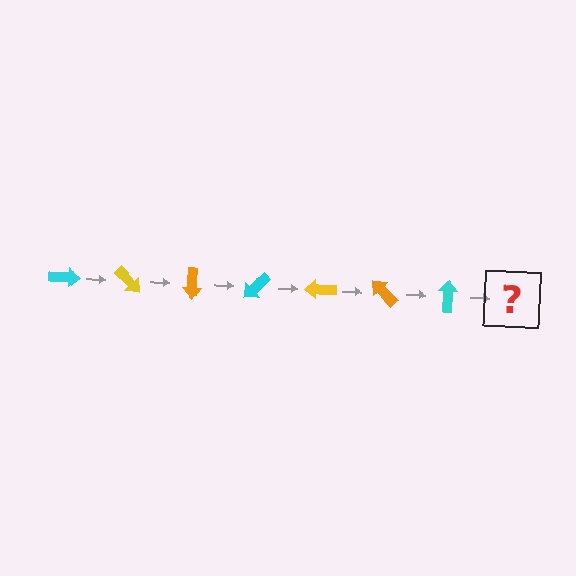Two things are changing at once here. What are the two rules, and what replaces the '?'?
The two rules are that it rotates 45 degrees each step and the color cycles through cyan, yellow, and orange. The '?' should be a yellow arrow, rotated 315 degrees from the start.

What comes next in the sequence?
The next element should be a yellow arrow, rotated 315 degrees from the start.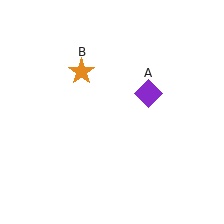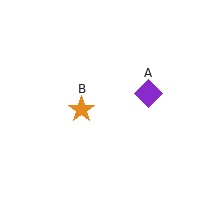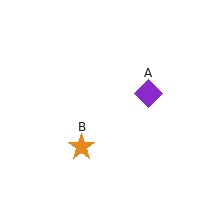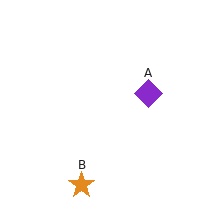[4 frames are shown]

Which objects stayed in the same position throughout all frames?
Purple diamond (object A) remained stationary.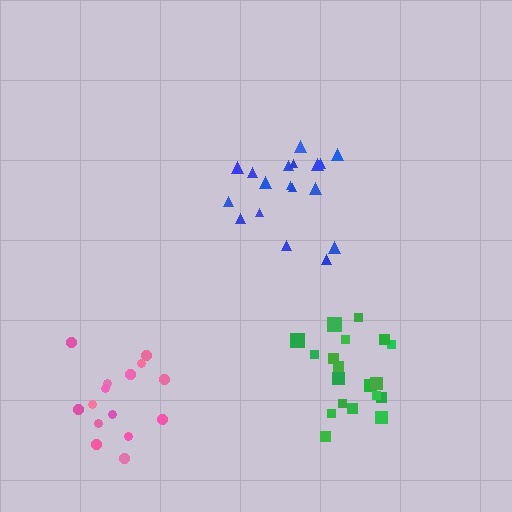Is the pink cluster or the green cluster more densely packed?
Green.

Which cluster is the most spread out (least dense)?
Blue.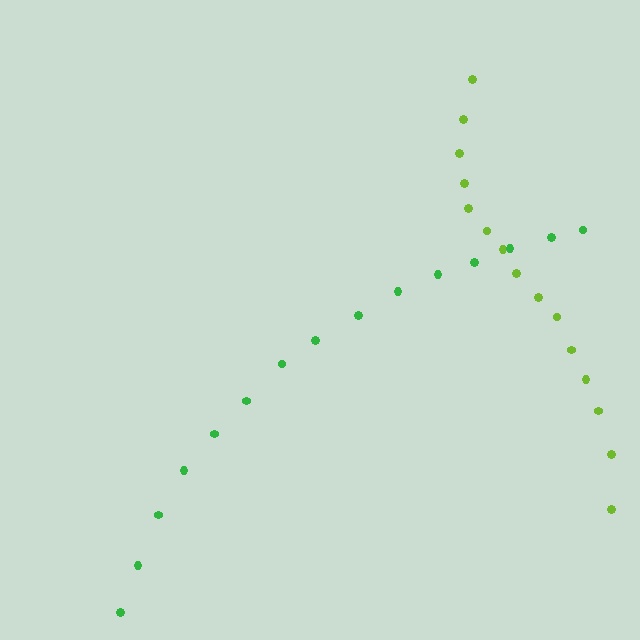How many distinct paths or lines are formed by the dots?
There are 2 distinct paths.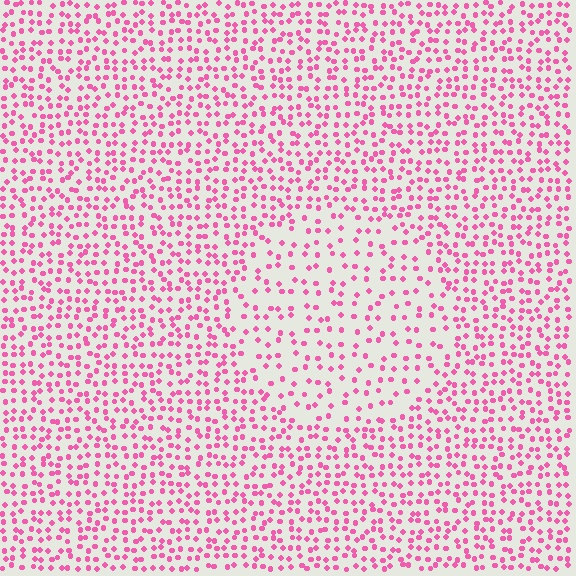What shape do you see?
I see a circle.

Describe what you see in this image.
The image contains small pink elements arranged at two different densities. A circle-shaped region is visible where the elements are less densely packed than the surrounding area.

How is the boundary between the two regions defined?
The boundary is defined by a change in element density (approximately 1.8x ratio). All elements are the same color, size, and shape.